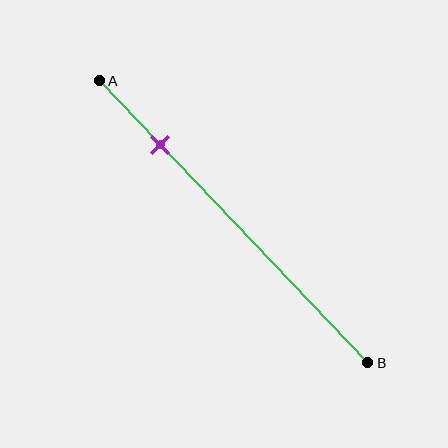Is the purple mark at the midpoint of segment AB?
No, the mark is at about 25% from A, not at the 50% midpoint.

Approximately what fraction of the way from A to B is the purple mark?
The purple mark is approximately 25% of the way from A to B.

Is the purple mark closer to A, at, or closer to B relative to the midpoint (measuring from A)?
The purple mark is closer to point A than the midpoint of segment AB.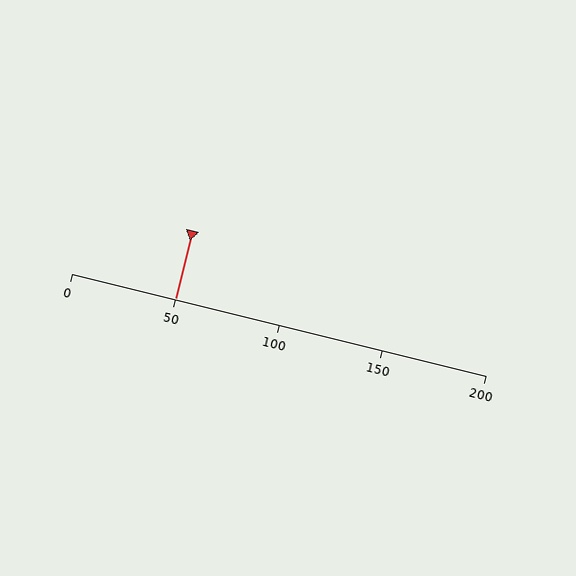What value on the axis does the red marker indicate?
The marker indicates approximately 50.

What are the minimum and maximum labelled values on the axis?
The axis runs from 0 to 200.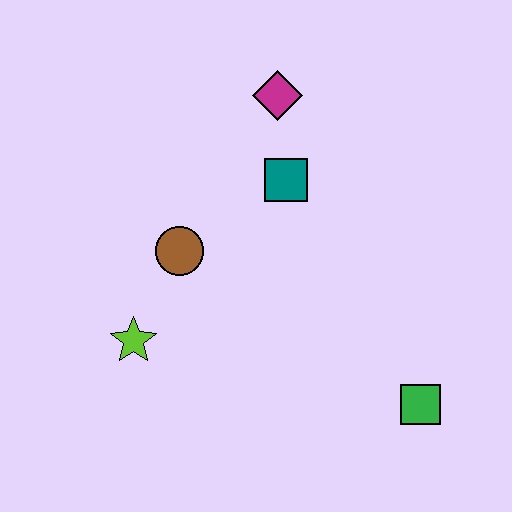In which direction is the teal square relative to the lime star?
The teal square is above the lime star.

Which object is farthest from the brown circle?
The green square is farthest from the brown circle.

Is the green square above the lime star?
No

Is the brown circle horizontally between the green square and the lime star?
Yes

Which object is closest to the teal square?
The magenta diamond is closest to the teal square.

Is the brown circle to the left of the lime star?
No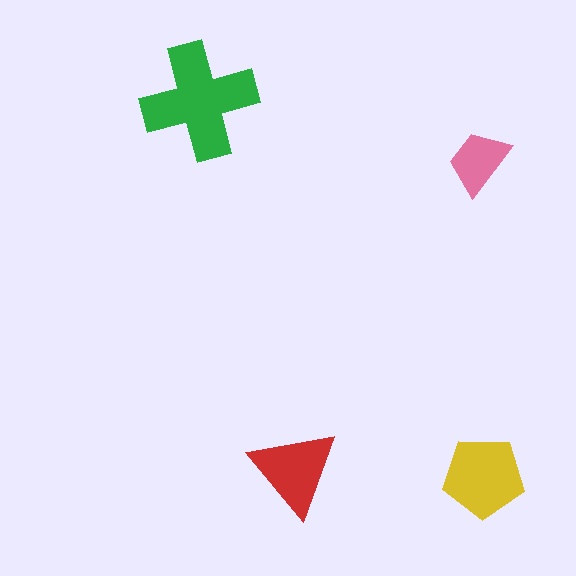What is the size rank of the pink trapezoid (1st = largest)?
4th.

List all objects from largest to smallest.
The green cross, the yellow pentagon, the red triangle, the pink trapezoid.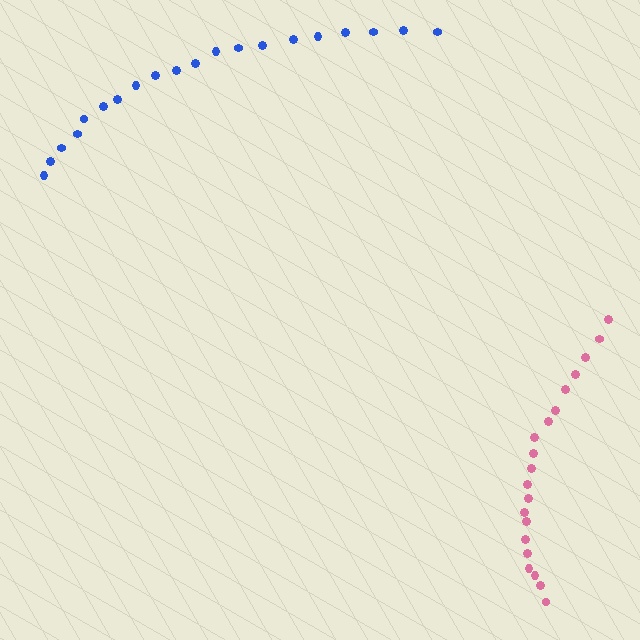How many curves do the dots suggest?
There are 2 distinct paths.